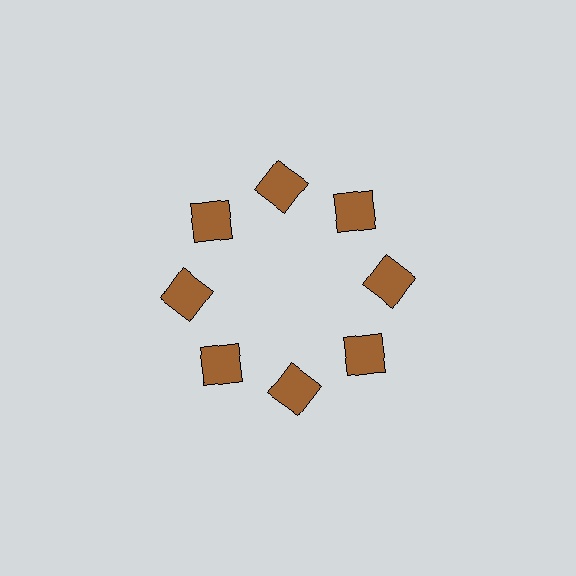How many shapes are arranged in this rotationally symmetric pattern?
There are 8 shapes, arranged in 8 groups of 1.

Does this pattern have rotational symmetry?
Yes, this pattern has 8-fold rotational symmetry. It looks the same after rotating 45 degrees around the center.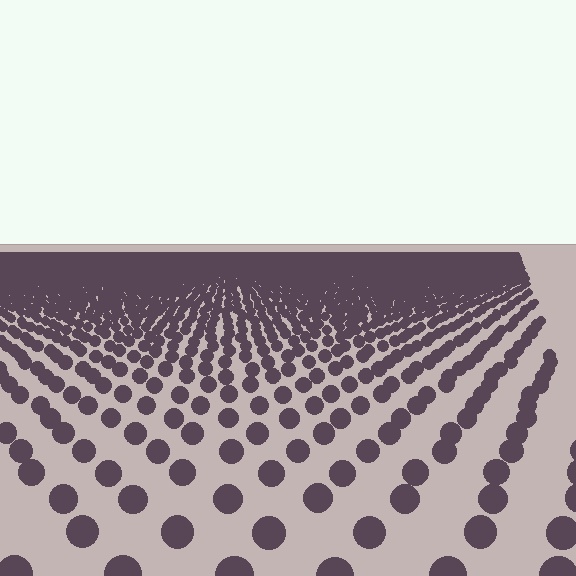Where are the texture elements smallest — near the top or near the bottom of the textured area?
Near the top.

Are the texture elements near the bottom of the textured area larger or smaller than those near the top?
Larger. Near the bottom, elements are closer to the viewer and appear at a bigger on-screen size.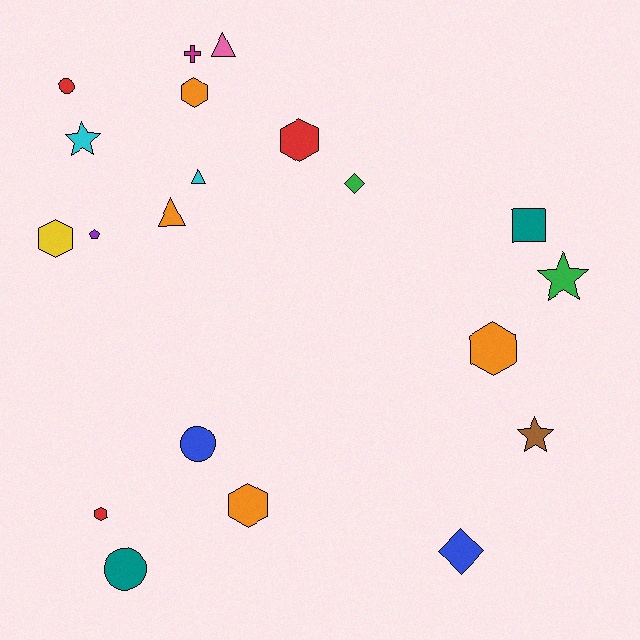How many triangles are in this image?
There are 3 triangles.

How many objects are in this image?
There are 20 objects.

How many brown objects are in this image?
There is 1 brown object.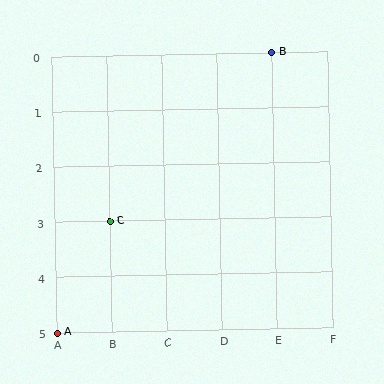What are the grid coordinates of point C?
Point C is at grid coordinates (B, 3).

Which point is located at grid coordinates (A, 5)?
Point A is at (A, 5).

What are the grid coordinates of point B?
Point B is at grid coordinates (E, 0).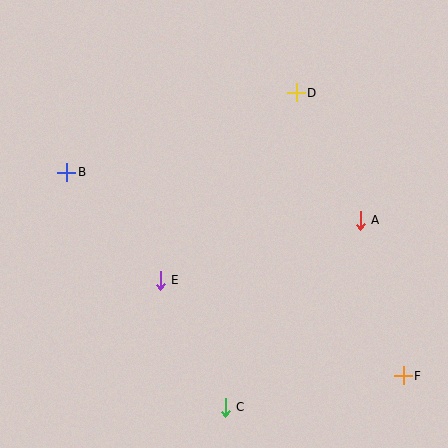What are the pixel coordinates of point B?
Point B is at (67, 172).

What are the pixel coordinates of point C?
Point C is at (225, 407).